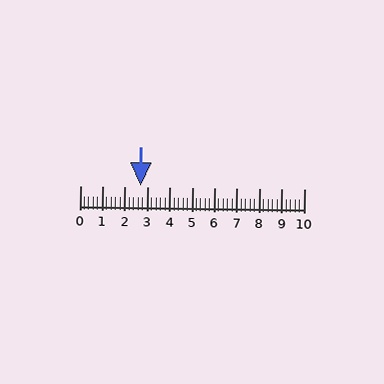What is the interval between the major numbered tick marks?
The major tick marks are spaced 1 units apart.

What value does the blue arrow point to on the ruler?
The blue arrow points to approximately 2.7.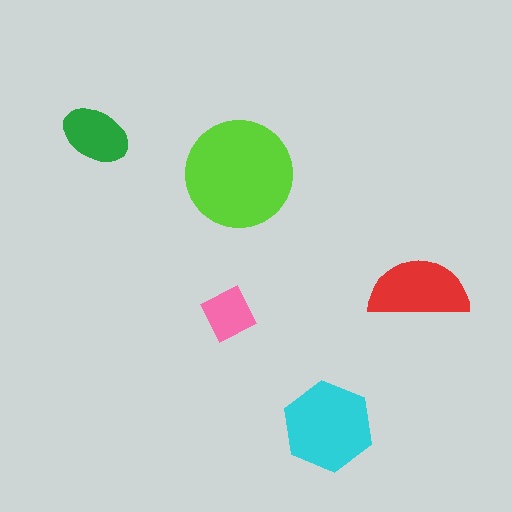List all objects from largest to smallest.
The lime circle, the cyan hexagon, the red semicircle, the green ellipse, the pink diamond.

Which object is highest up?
The green ellipse is topmost.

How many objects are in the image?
There are 5 objects in the image.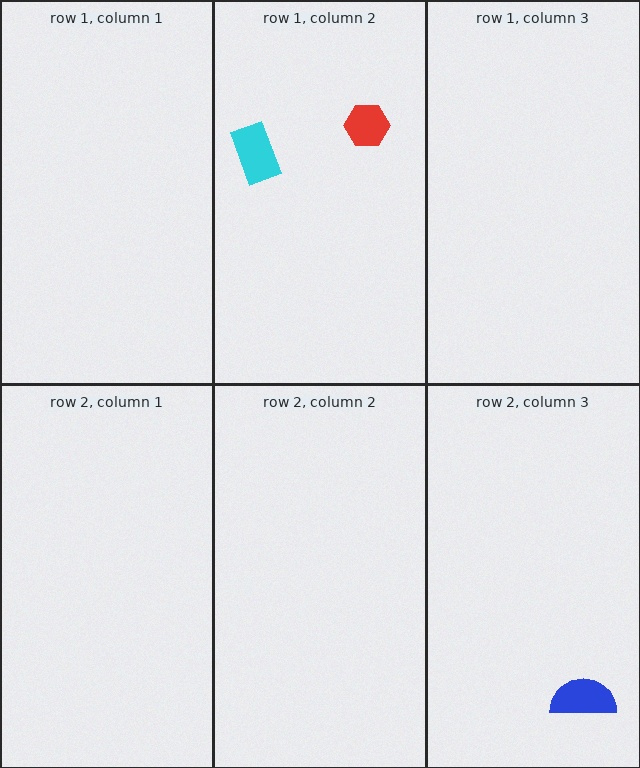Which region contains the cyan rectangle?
The row 1, column 2 region.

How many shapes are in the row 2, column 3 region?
1.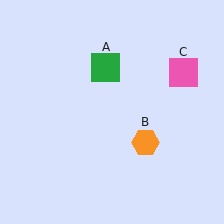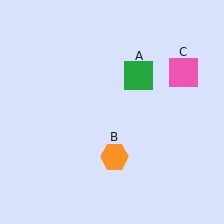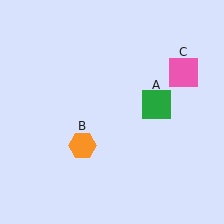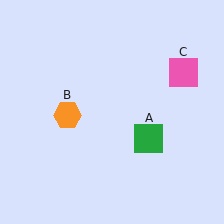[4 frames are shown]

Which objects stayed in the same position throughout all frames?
Pink square (object C) remained stationary.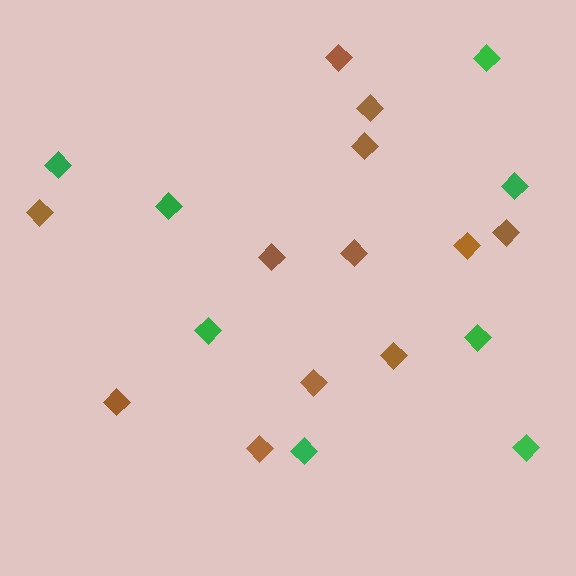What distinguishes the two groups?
There are 2 groups: one group of green diamonds (8) and one group of brown diamonds (12).